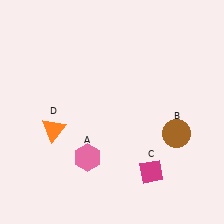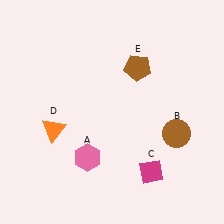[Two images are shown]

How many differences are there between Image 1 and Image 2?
There is 1 difference between the two images.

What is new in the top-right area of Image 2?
A brown pentagon (E) was added in the top-right area of Image 2.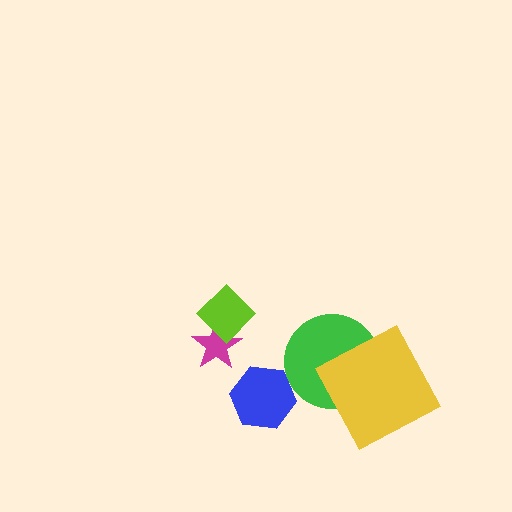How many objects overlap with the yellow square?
1 object overlaps with the yellow square.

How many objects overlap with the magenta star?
1 object overlaps with the magenta star.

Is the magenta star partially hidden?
Yes, it is partially covered by another shape.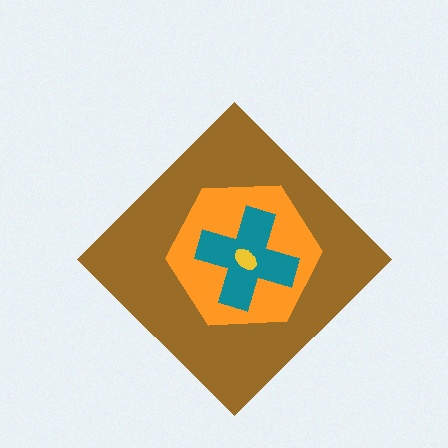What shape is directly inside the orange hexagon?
The teal cross.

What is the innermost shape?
The yellow ellipse.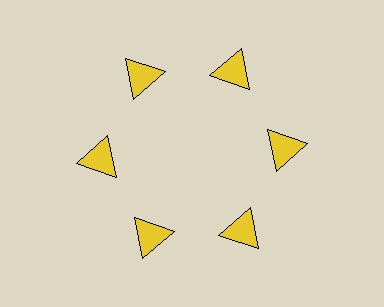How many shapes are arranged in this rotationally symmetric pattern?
There are 6 shapes, arranged in 6 groups of 1.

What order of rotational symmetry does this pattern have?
This pattern has 6-fold rotational symmetry.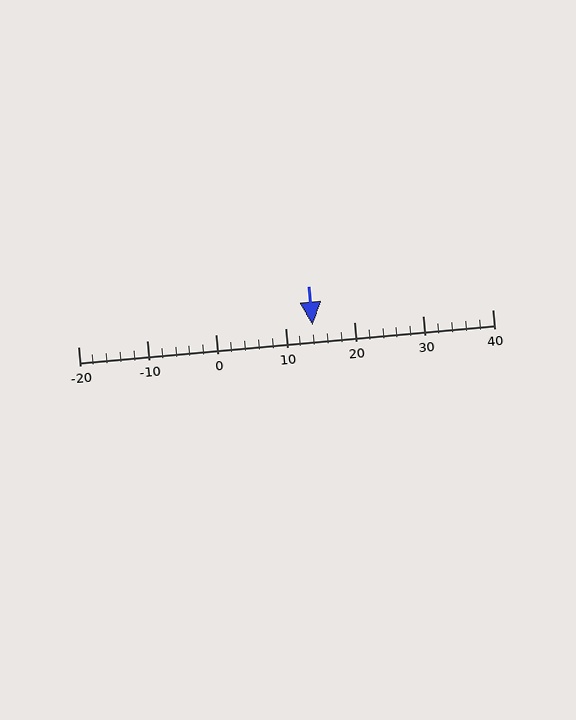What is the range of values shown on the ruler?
The ruler shows values from -20 to 40.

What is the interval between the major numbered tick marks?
The major tick marks are spaced 10 units apart.